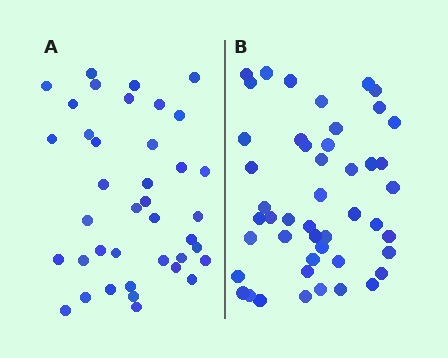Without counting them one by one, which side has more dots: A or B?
Region B (the right region) has more dots.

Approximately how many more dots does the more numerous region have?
Region B has roughly 8 or so more dots than region A.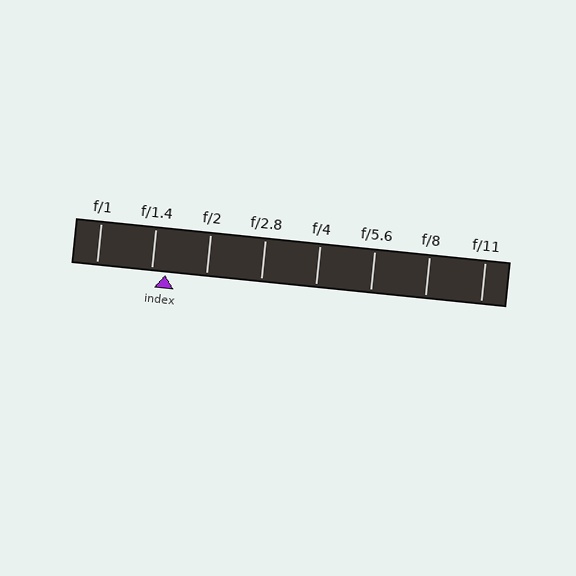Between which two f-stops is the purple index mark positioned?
The index mark is between f/1.4 and f/2.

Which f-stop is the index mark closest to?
The index mark is closest to f/1.4.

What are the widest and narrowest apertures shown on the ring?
The widest aperture shown is f/1 and the narrowest is f/11.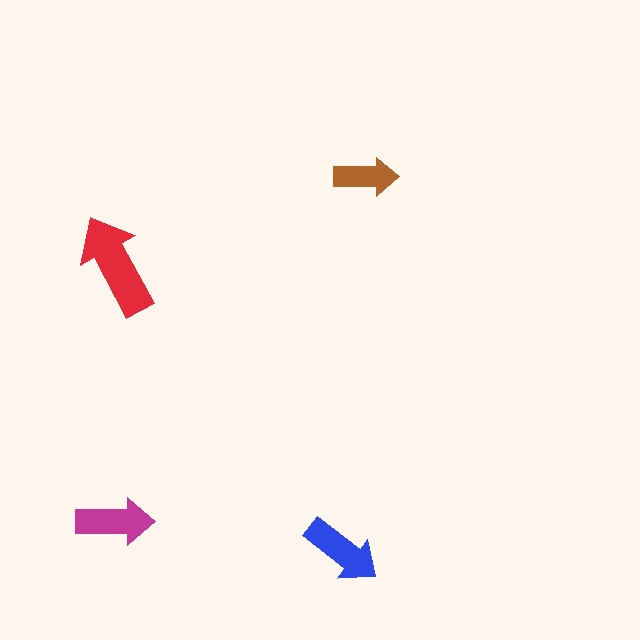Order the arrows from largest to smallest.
the red one, the blue one, the magenta one, the brown one.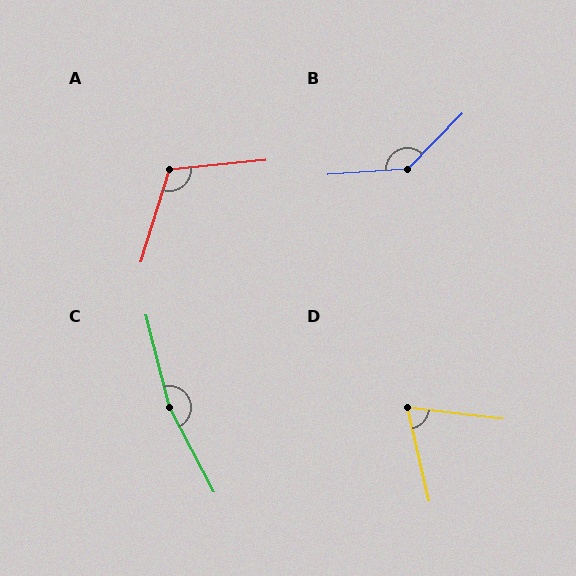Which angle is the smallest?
D, at approximately 70 degrees.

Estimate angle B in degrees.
Approximately 138 degrees.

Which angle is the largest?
C, at approximately 166 degrees.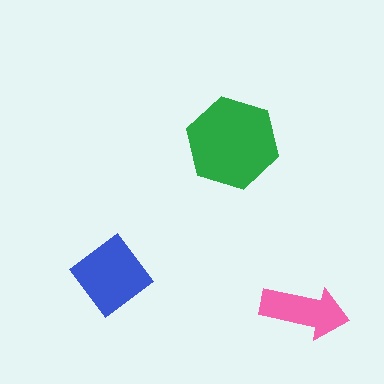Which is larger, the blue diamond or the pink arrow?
The blue diamond.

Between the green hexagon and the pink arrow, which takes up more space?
The green hexagon.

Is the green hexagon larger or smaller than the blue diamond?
Larger.